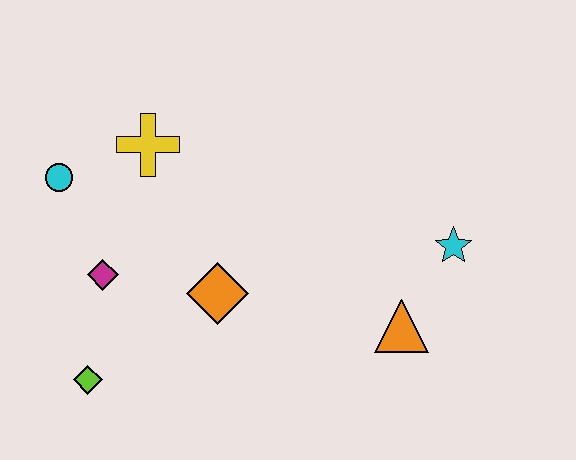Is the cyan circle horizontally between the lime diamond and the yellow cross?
No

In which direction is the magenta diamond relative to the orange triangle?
The magenta diamond is to the left of the orange triangle.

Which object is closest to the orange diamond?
The magenta diamond is closest to the orange diamond.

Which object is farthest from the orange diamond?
The cyan star is farthest from the orange diamond.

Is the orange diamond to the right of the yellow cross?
Yes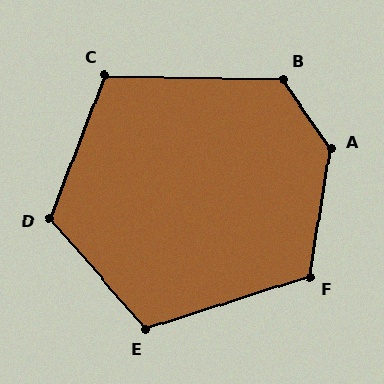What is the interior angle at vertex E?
Approximately 113 degrees (obtuse).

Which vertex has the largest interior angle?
A, at approximately 137 degrees.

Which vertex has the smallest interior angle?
C, at approximately 110 degrees.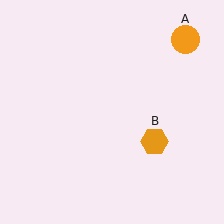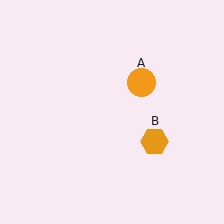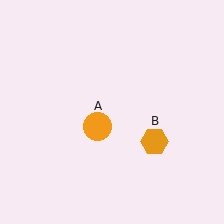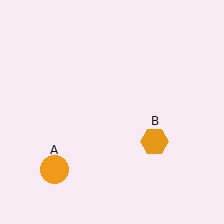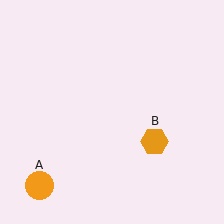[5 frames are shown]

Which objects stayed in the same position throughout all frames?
Orange hexagon (object B) remained stationary.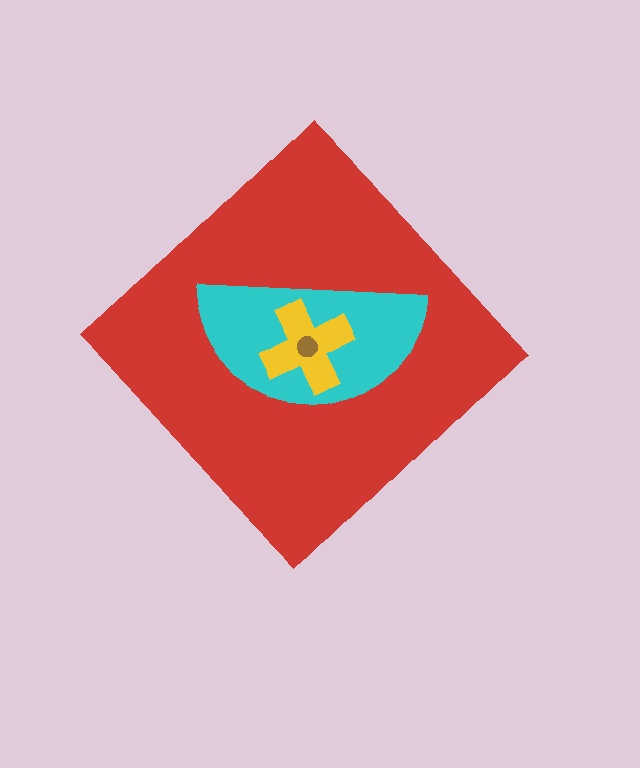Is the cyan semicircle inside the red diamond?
Yes.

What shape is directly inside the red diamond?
The cyan semicircle.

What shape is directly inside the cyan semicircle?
The yellow cross.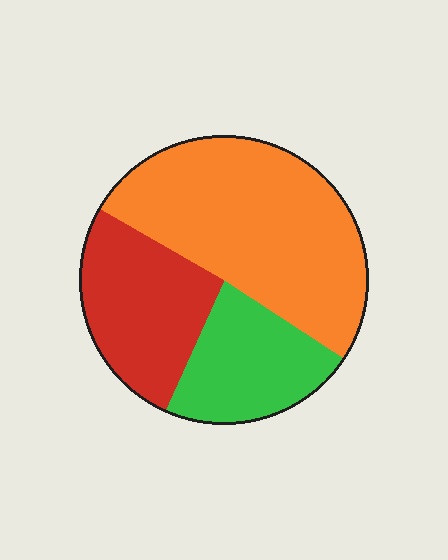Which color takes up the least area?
Green, at roughly 20%.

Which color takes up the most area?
Orange, at roughly 50%.